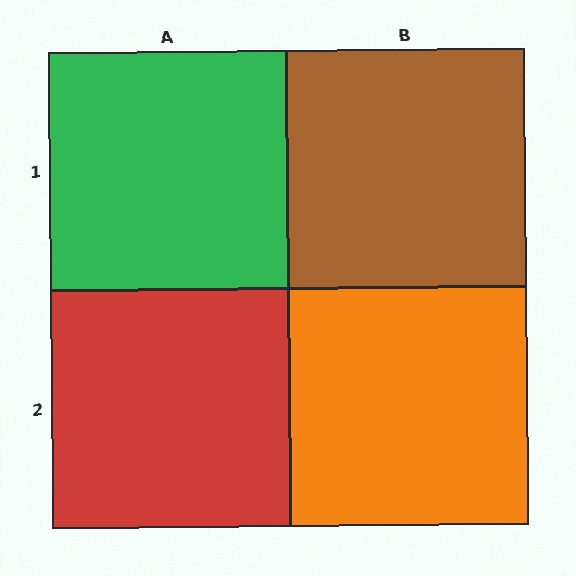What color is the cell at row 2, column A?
Red.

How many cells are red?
1 cell is red.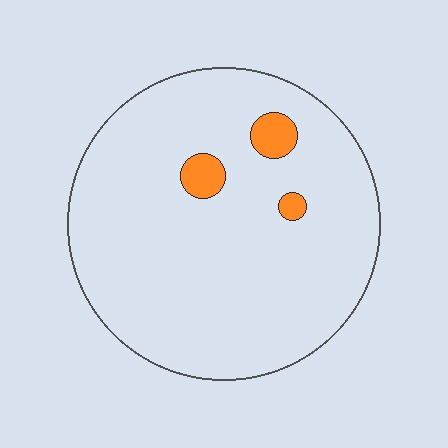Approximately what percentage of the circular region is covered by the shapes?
Approximately 5%.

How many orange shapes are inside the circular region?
3.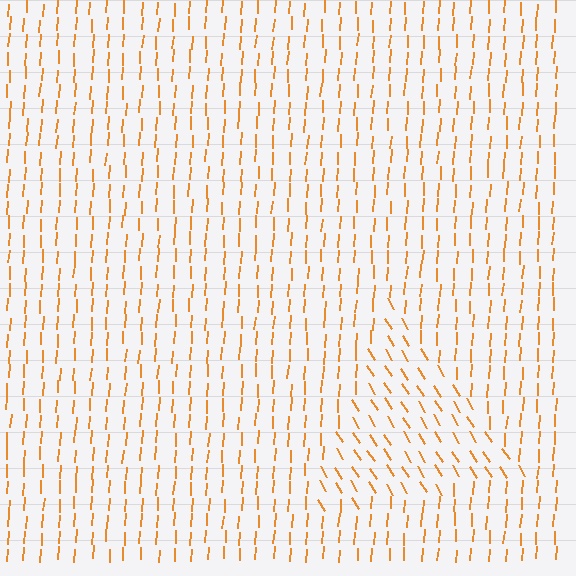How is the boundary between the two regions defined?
The boundary is defined purely by a change in line orientation (approximately 35 degrees difference). All lines are the same color and thickness.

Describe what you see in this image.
The image is filled with small orange line segments. A triangle region in the image has lines oriented differently from the surrounding lines, creating a visible texture boundary.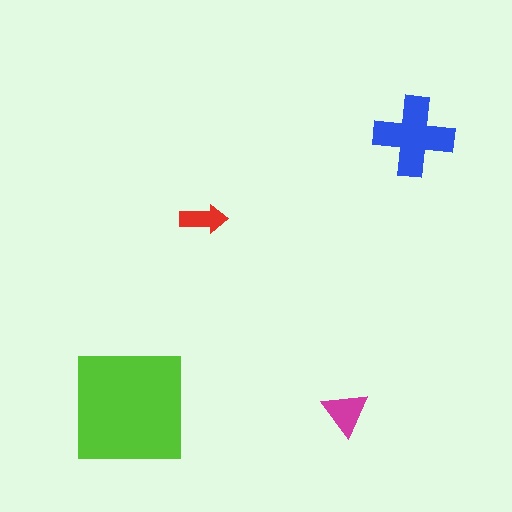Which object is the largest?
The lime square.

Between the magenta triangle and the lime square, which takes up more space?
The lime square.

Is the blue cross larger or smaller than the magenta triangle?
Larger.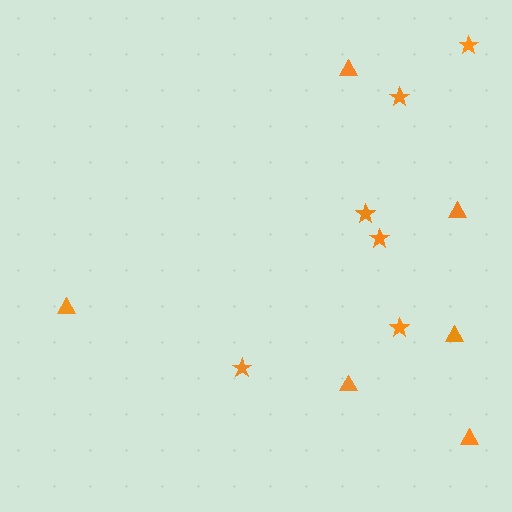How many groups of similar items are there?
There are 2 groups: one group of triangles (6) and one group of stars (6).